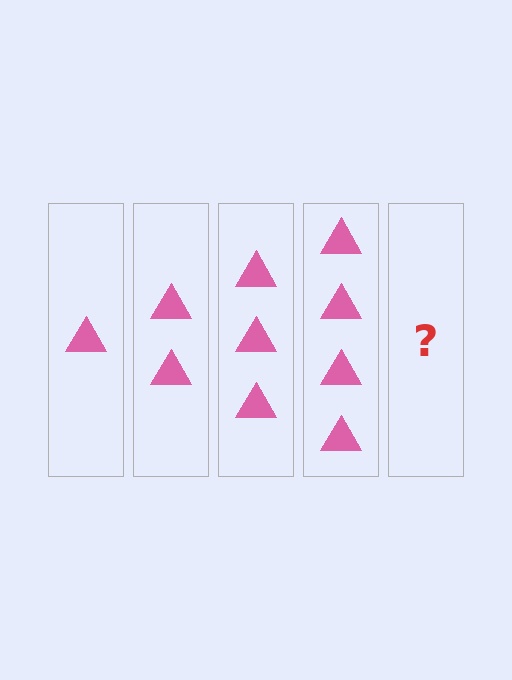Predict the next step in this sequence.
The next step is 5 triangles.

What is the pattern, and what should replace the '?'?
The pattern is that each step adds one more triangle. The '?' should be 5 triangles.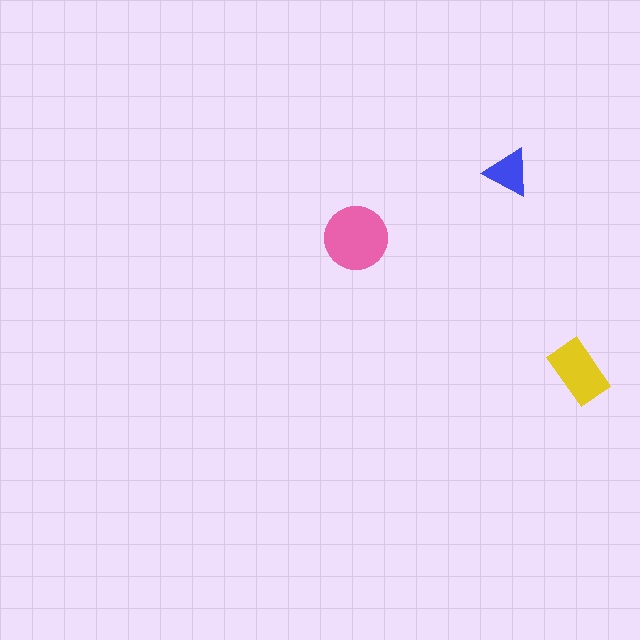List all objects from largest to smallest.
The pink circle, the yellow rectangle, the blue triangle.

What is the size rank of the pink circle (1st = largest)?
1st.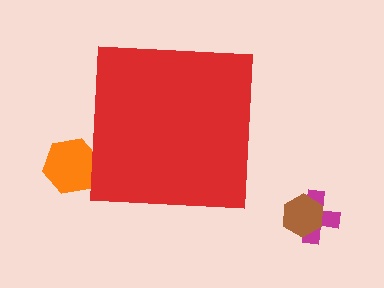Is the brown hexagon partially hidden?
No, the brown hexagon is fully visible.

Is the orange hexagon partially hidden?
Yes, the orange hexagon is partially hidden behind the red square.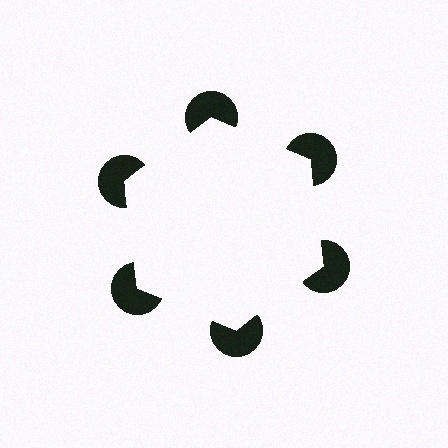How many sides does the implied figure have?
6 sides.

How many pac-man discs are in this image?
There are 6 — one at each vertex of the illusory hexagon.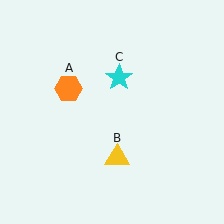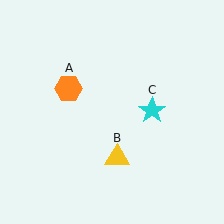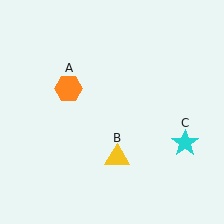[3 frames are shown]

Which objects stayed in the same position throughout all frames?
Orange hexagon (object A) and yellow triangle (object B) remained stationary.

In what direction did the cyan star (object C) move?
The cyan star (object C) moved down and to the right.